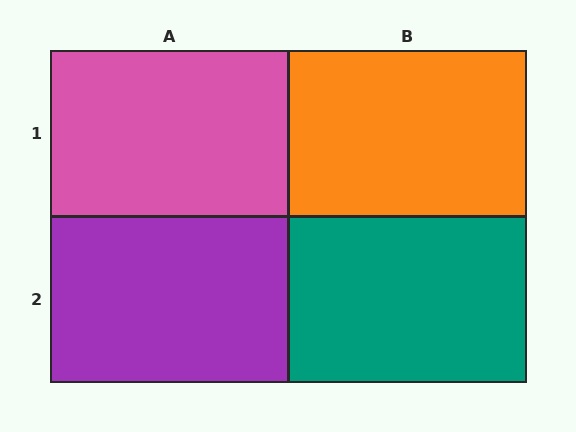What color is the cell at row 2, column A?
Purple.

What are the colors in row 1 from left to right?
Pink, orange.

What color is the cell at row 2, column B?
Teal.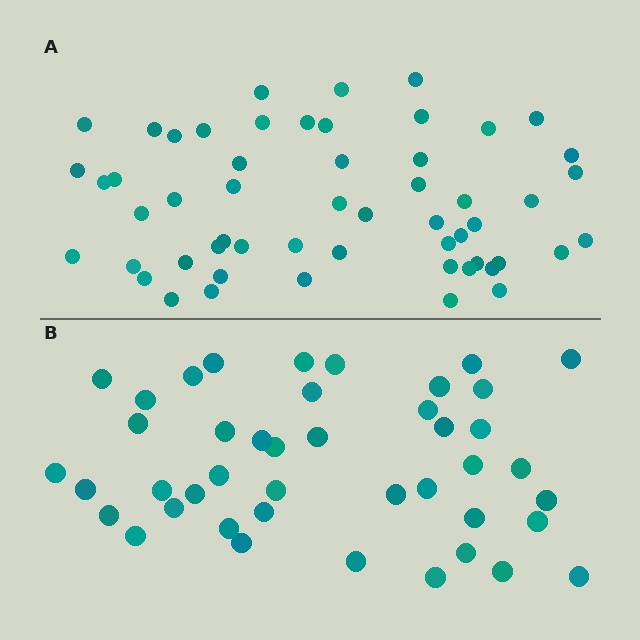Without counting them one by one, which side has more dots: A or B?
Region A (the top region) has more dots.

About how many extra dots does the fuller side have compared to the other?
Region A has roughly 12 or so more dots than region B.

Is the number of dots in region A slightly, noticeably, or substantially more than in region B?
Region A has noticeably more, but not dramatically so. The ratio is roughly 1.3 to 1.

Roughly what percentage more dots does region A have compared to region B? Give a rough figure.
About 30% more.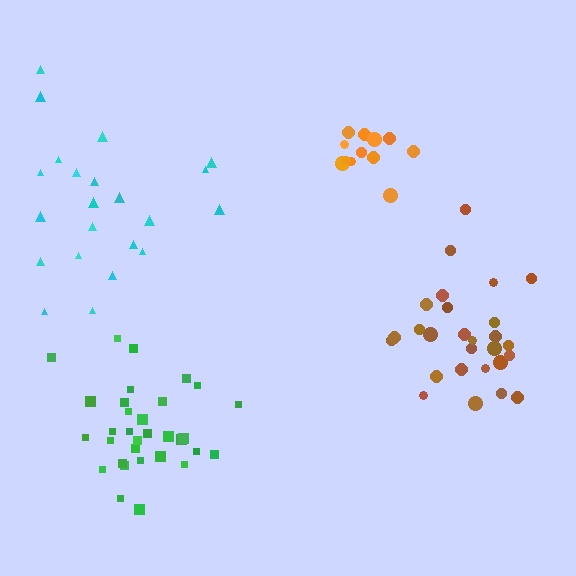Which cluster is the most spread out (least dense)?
Cyan.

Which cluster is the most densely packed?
Orange.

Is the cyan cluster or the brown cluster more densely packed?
Brown.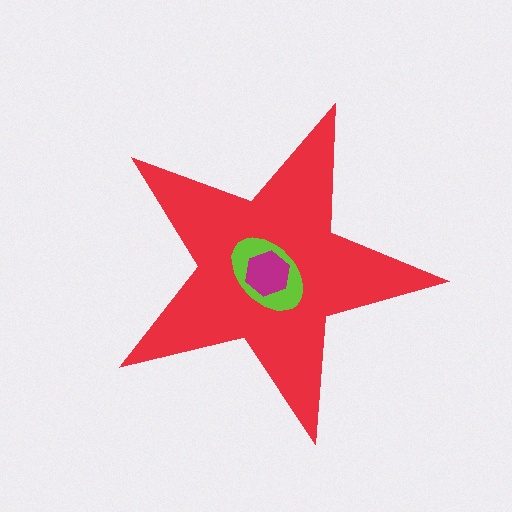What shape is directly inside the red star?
The lime ellipse.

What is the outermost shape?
The red star.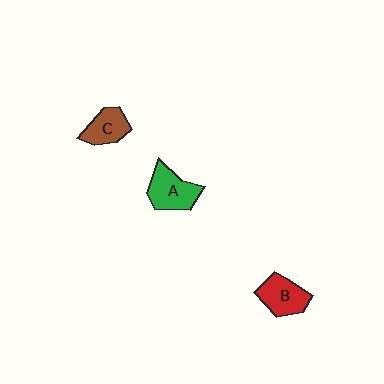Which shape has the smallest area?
Shape C (brown).